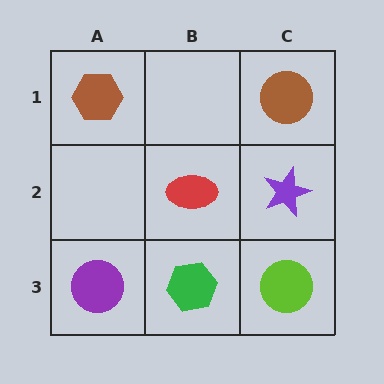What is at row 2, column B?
A red ellipse.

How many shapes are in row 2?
2 shapes.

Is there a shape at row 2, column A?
No, that cell is empty.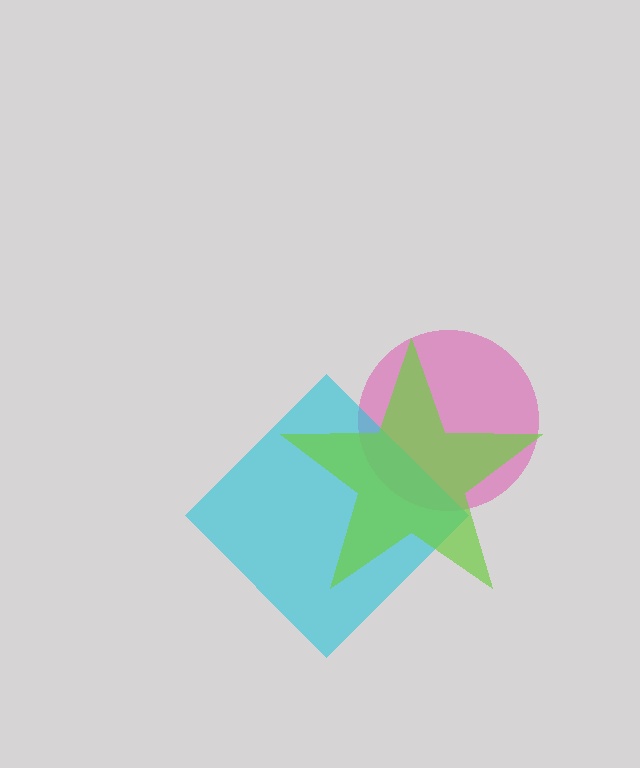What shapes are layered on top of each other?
The layered shapes are: a pink circle, a cyan diamond, a lime star.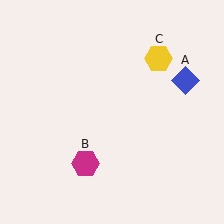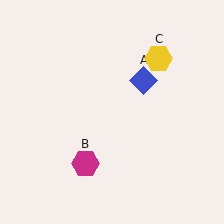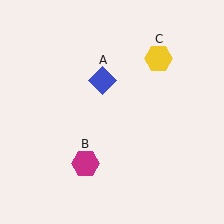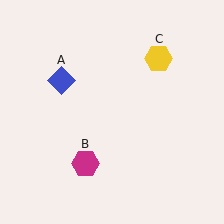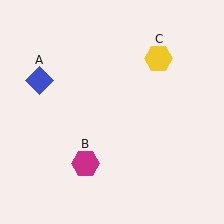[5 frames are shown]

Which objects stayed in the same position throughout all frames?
Magenta hexagon (object B) and yellow hexagon (object C) remained stationary.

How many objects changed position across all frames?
1 object changed position: blue diamond (object A).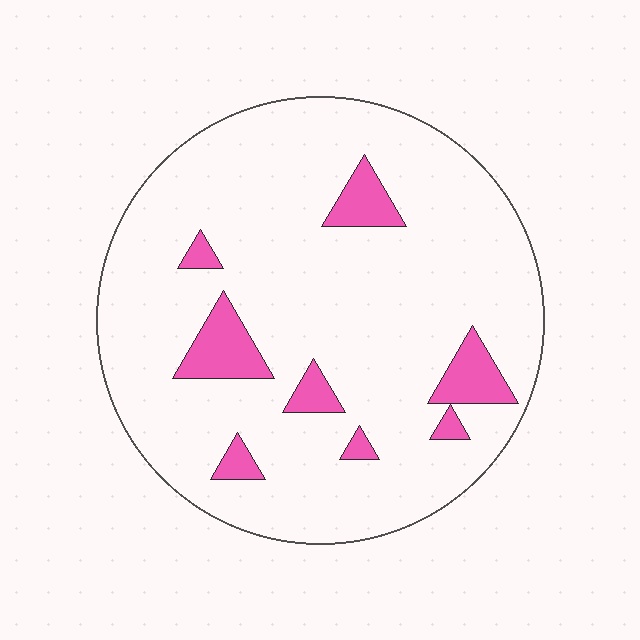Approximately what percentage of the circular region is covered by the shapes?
Approximately 10%.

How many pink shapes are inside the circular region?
8.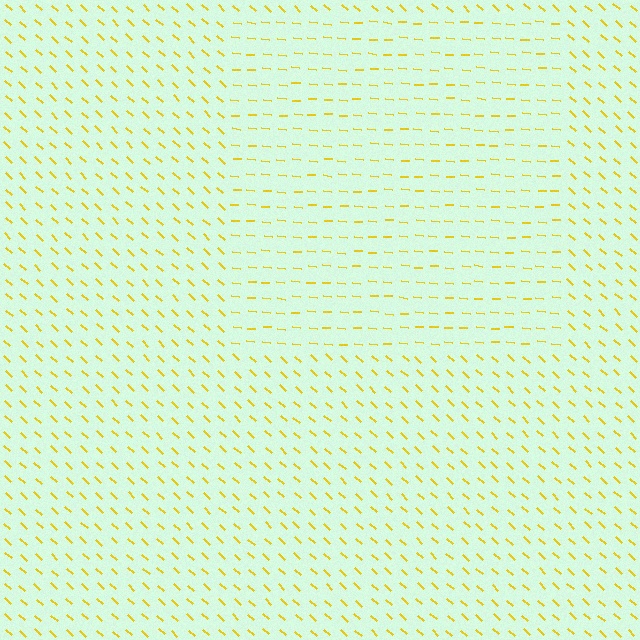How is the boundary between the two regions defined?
The boundary is defined purely by a change in line orientation (approximately 37 degrees difference). All lines are the same color and thickness.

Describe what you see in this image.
The image is filled with small yellow line segments. A rectangle region in the image has lines oriented differently from the surrounding lines, creating a visible texture boundary.